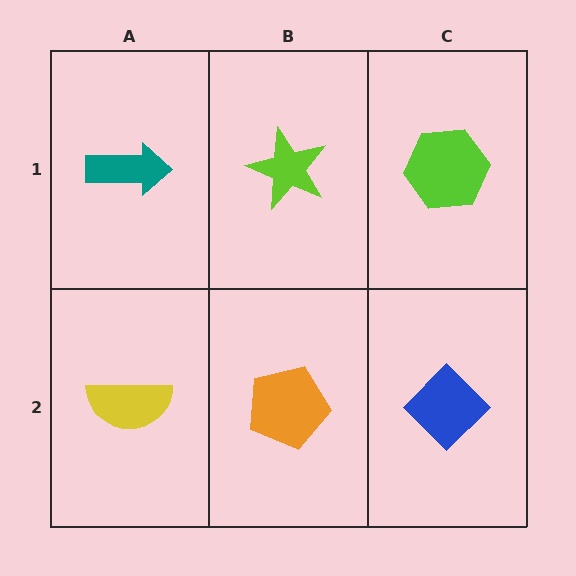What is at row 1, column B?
A lime star.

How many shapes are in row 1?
3 shapes.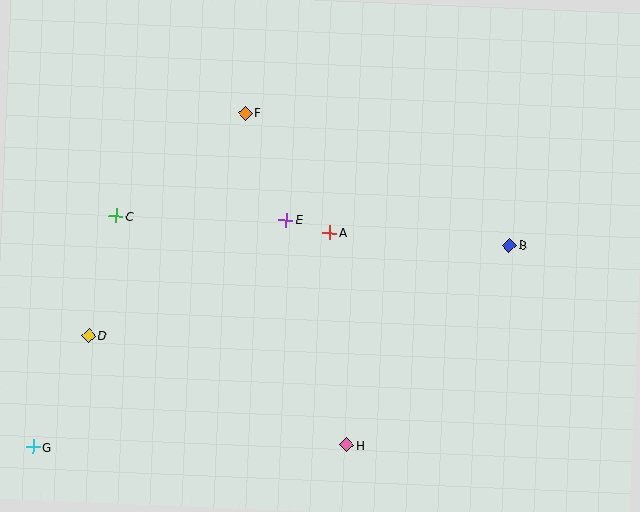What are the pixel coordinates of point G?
Point G is at (33, 447).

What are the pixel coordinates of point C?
Point C is at (116, 216).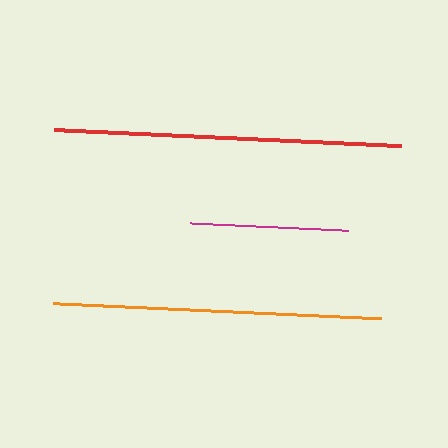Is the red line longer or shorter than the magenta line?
The red line is longer than the magenta line.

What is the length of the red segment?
The red segment is approximately 348 pixels long.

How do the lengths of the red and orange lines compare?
The red and orange lines are approximately the same length.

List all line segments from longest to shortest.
From longest to shortest: red, orange, magenta.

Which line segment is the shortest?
The magenta line is the shortest at approximately 158 pixels.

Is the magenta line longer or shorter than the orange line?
The orange line is longer than the magenta line.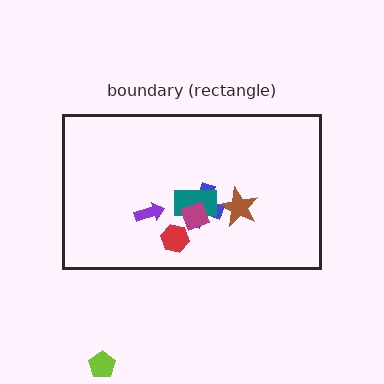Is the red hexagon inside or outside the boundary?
Inside.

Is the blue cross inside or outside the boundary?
Inside.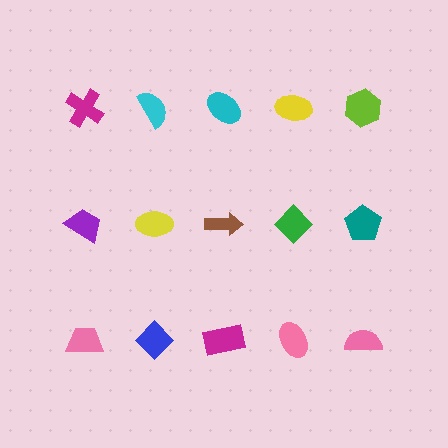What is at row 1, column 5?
A lime hexagon.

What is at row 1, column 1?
A magenta cross.